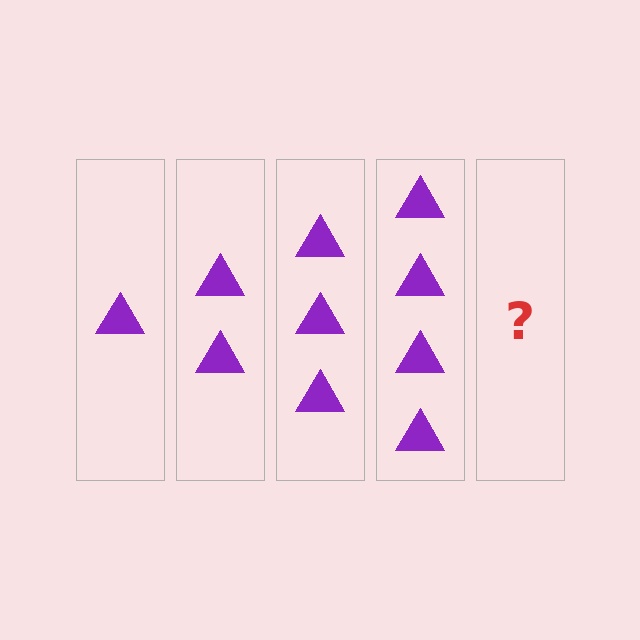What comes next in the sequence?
The next element should be 5 triangles.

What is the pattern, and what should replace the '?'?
The pattern is that each step adds one more triangle. The '?' should be 5 triangles.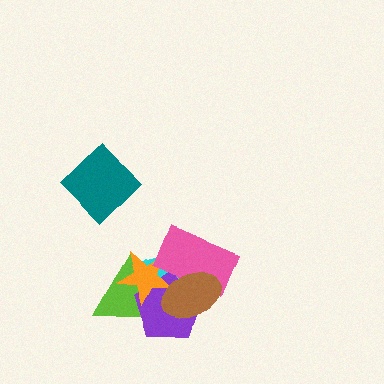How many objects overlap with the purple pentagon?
5 objects overlap with the purple pentagon.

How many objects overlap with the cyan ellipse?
5 objects overlap with the cyan ellipse.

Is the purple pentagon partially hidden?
Yes, it is partially covered by another shape.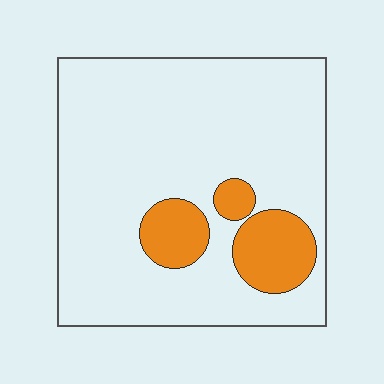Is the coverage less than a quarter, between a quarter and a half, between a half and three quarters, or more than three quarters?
Less than a quarter.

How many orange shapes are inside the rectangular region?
3.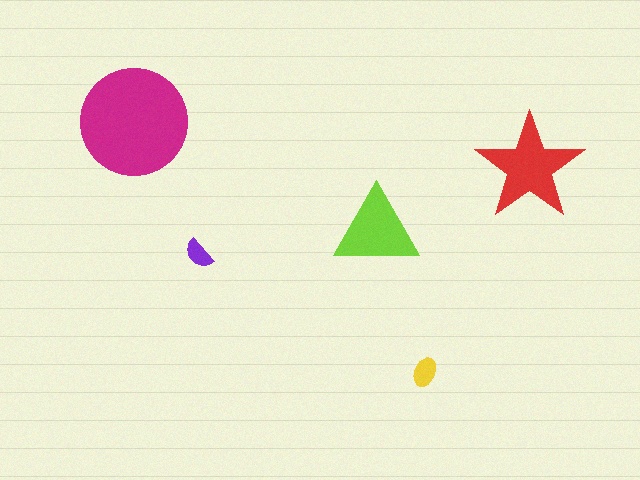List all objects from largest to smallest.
The magenta circle, the red star, the lime triangle, the yellow ellipse, the purple semicircle.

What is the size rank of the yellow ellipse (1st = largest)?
4th.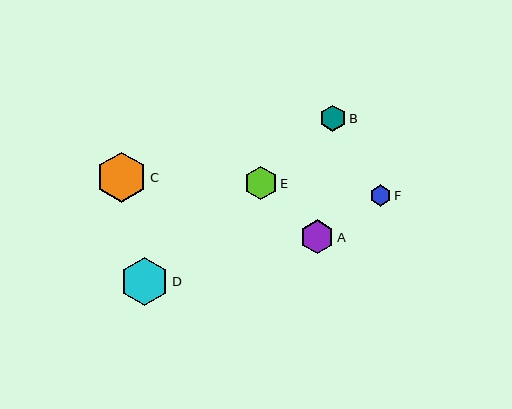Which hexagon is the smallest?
Hexagon F is the smallest with a size of approximately 21 pixels.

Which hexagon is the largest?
Hexagon C is the largest with a size of approximately 50 pixels.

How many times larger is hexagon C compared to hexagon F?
Hexagon C is approximately 2.3 times the size of hexagon F.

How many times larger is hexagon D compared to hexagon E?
Hexagon D is approximately 1.5 times the size of hexagon E.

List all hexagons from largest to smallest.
From largest to smallest: C, D, A, E, B, F.